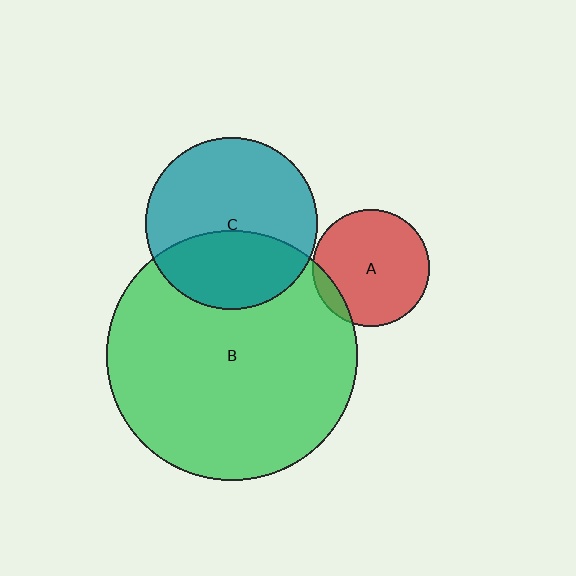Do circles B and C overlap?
Yes.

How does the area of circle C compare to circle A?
Approximately 2.2 times.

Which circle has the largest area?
Circle B (green).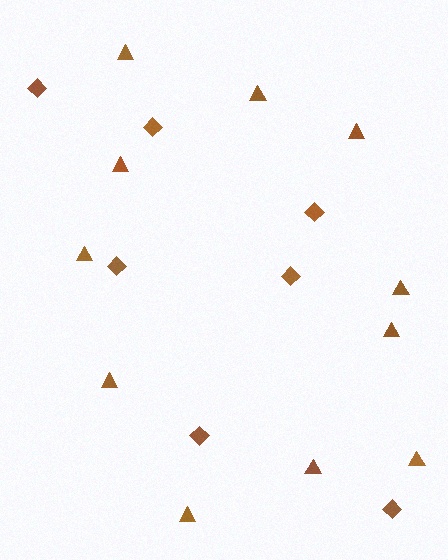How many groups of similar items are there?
There are 2 groups: one group of diamonds (7) and one group of triangles (11).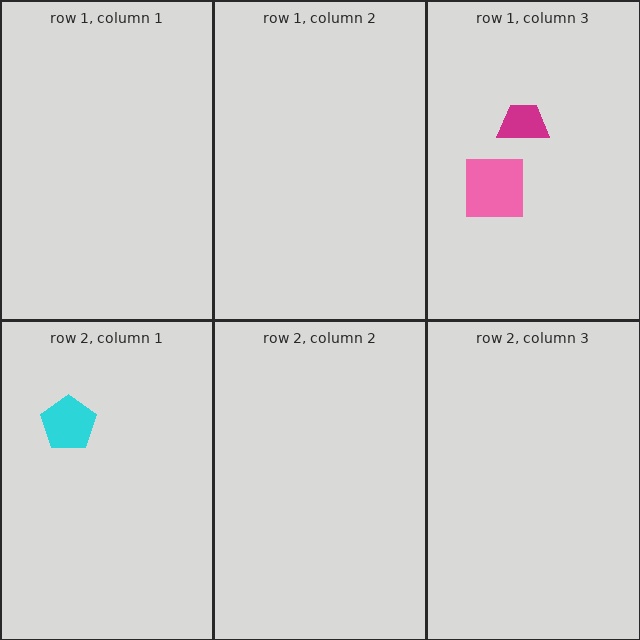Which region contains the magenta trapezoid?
The row 1, column 3 region.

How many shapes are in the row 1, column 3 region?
2.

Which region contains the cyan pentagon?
The row 2, column 1 region.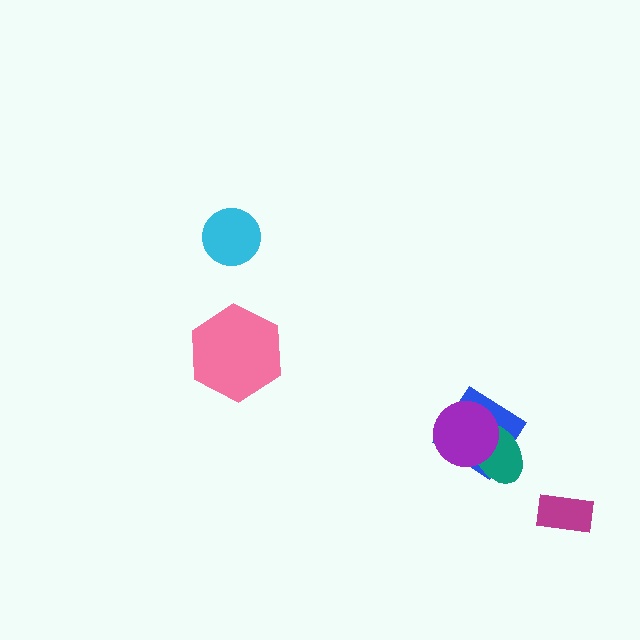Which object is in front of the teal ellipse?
The purple circle is in front of the teal ellipse.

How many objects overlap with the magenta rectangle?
0 objects overlap with the magenta rectangle.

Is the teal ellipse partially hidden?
Yes, it is partially covered by another shape.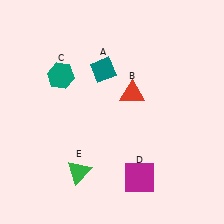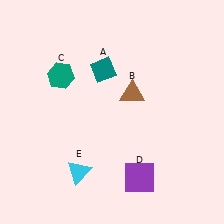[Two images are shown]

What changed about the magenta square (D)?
In Image 1, D is magenta. In Image 2, it changed to purple.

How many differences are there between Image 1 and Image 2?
There are 3 differences between the two images.